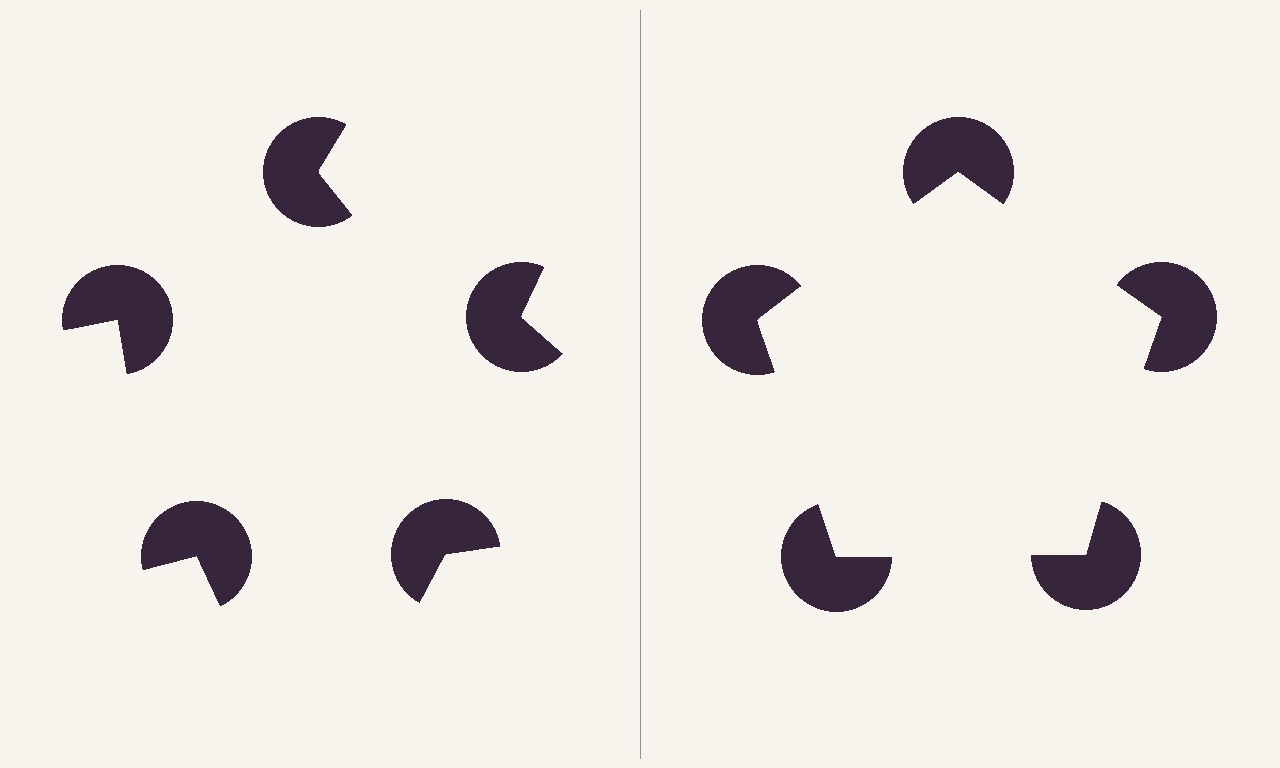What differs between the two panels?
The pac-man discs are positioned identically on both sides; only the wedge orientations differ. On the right they align to a pentagon; on the left they are misaligned.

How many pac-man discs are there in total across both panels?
10 — 5 on each side.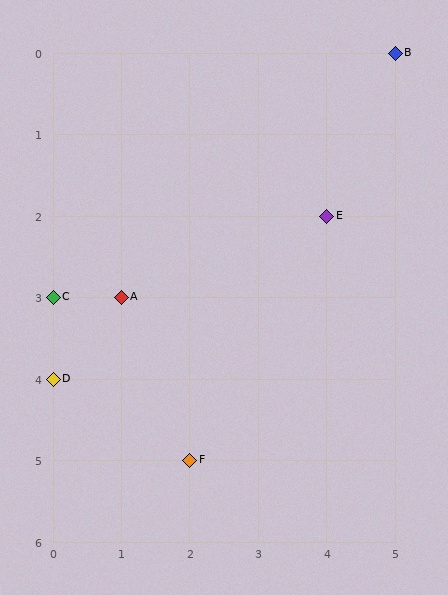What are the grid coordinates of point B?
Point B is at grid coordinates (5, 0).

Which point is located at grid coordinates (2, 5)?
Point F is at (2, 5).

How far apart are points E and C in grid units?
Points E and C are 4 columns and 1 row apart (about 4.1 grid units diagonally).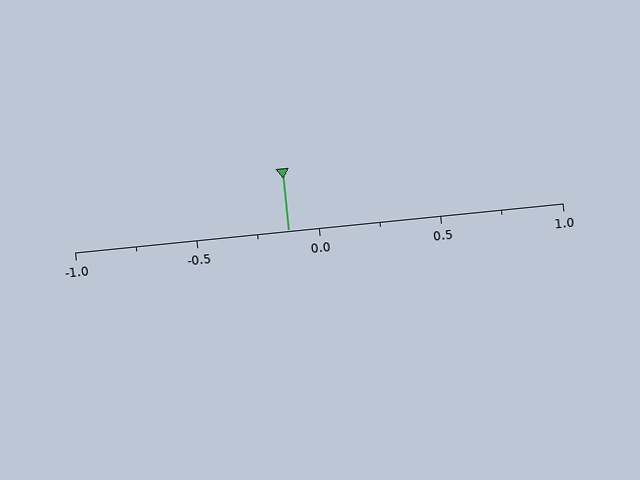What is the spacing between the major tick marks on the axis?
The major ticks are spaced 0.5 apart.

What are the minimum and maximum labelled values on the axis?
The axis runs from -1.0 to 1.0.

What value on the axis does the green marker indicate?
The marker indicates approximately -0.12.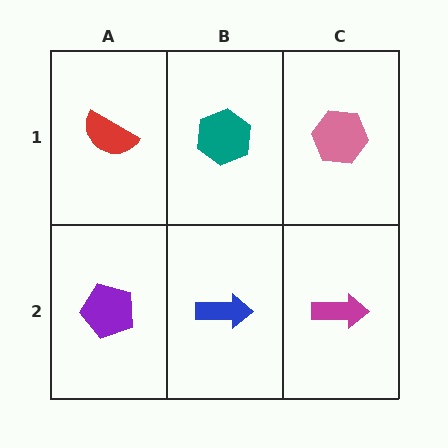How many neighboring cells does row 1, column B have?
3.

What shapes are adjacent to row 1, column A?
A purple pentagon (row 2, column A), a teal hexagon (row 1, column B).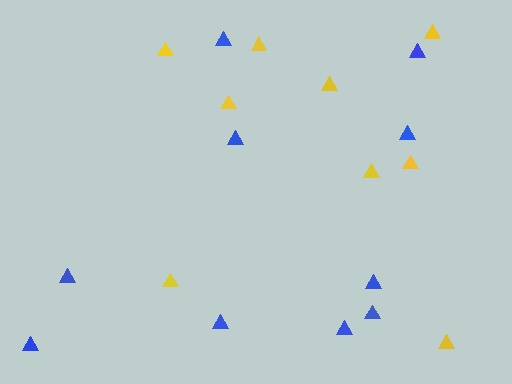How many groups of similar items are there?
There are 2 groups: one group of blue triangles (10) and one group of yellow triangles (9).